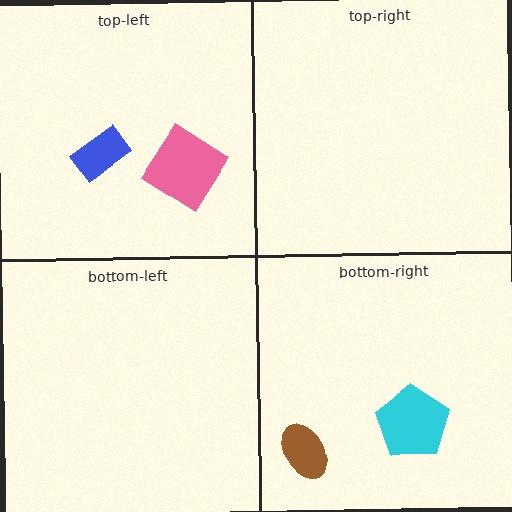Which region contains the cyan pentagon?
The bottom-right region.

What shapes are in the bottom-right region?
The cyan pentagon, the brown ellipse.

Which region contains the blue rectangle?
The top-left region.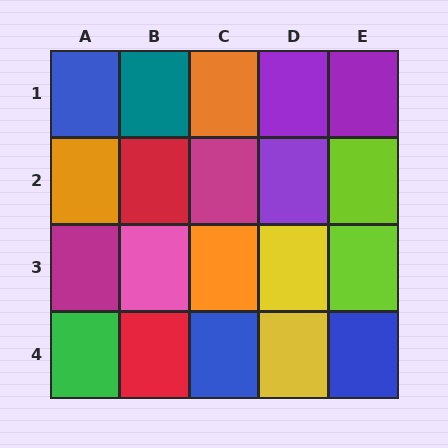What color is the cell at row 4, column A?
Green.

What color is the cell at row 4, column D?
Yellow.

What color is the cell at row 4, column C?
Blue.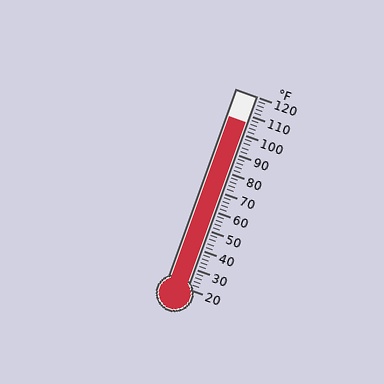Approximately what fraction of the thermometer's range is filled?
The thermometer is filled to approximately 85% of its range.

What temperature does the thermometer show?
The thermometer shows approximately 106°F.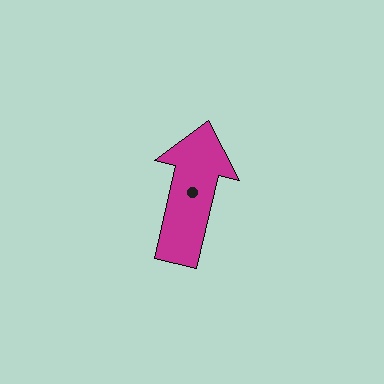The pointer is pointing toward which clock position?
Roughly 12 o'clock.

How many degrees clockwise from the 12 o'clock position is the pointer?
Approximately 13 degrees.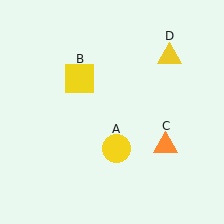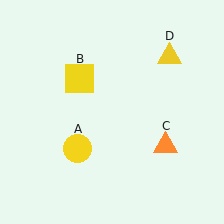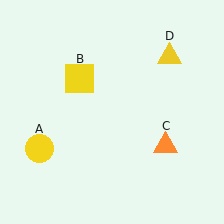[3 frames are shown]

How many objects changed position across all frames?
1 object changed position: yellow circle (object A).